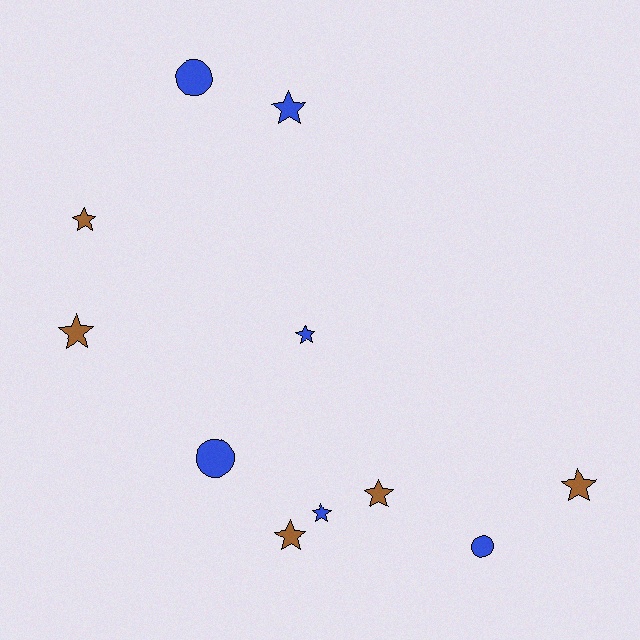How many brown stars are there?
There are 5 brown stars.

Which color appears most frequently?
Blue, with 6 objects.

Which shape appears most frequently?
Star, with 8 objects.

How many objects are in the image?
There are 11 objects.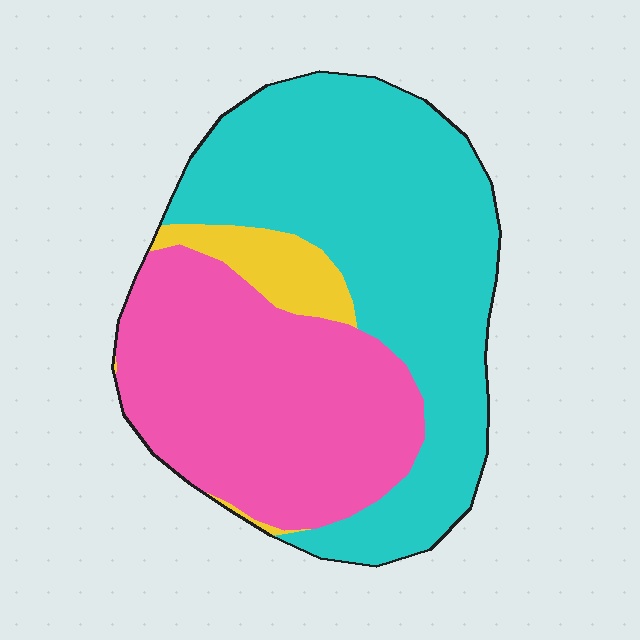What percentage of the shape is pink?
Pink covers roughly 40% of the shape.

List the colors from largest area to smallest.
From largest to smallest: cyan, pink, yellow.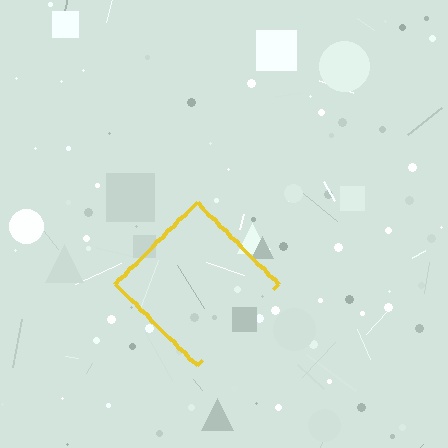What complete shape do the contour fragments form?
The contour fragments form a diamond.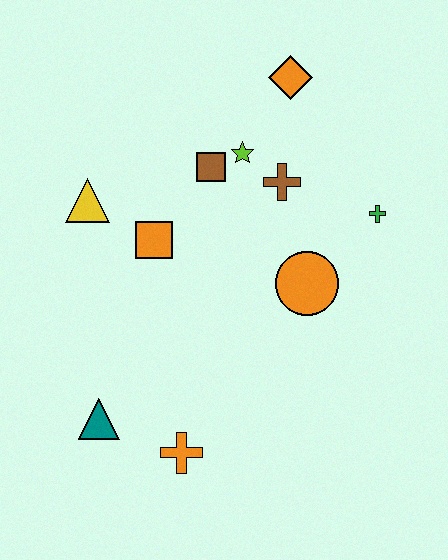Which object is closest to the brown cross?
The lime star is closest to the brown cross.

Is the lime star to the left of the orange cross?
No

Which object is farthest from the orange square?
The green cross is farthest from the orange square.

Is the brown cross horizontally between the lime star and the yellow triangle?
No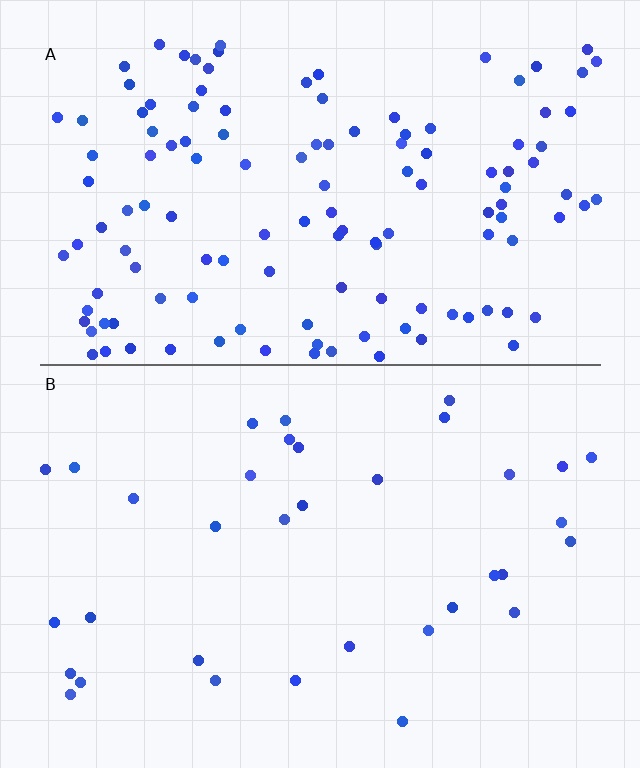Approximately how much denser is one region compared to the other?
Approximately 3.7× — region A over region B.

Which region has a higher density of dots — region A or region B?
A (the top).